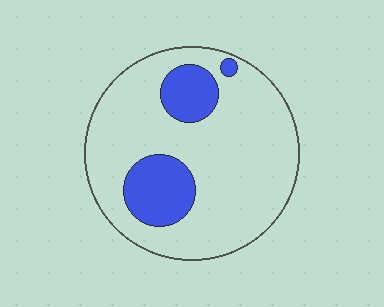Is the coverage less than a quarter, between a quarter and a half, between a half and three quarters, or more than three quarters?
Less than a quarter.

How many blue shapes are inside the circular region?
3.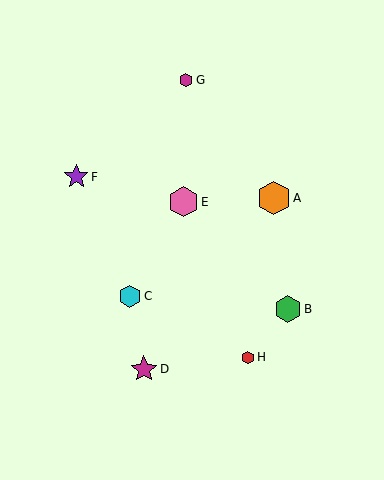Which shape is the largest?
The orange hexagon (labeled A) is the largest.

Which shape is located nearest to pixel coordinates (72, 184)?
The purple star (labeled F) at (76, 177) is nearest to that location.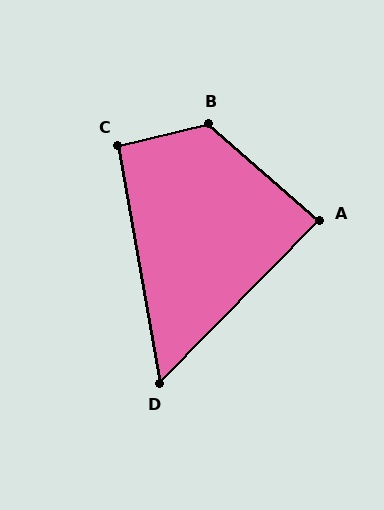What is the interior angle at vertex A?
Approximately 87 degrees (approximately right).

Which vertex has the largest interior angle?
B, at approximately 125 degrees.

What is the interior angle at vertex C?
Approximately 93 degrees (approximately right).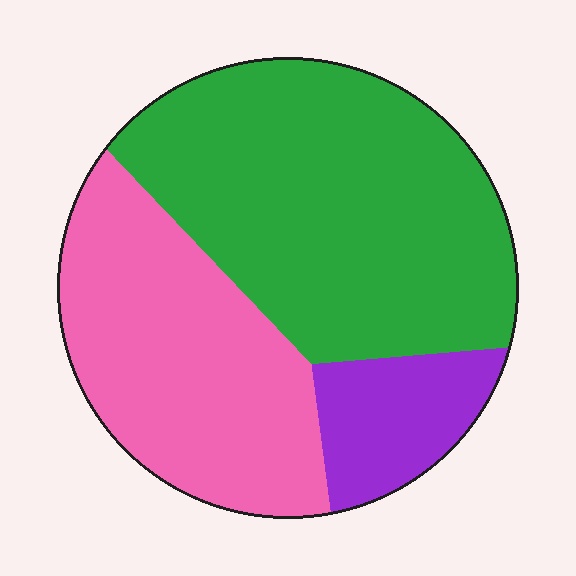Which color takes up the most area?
Green, at roughly 50%.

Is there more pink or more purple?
Pink.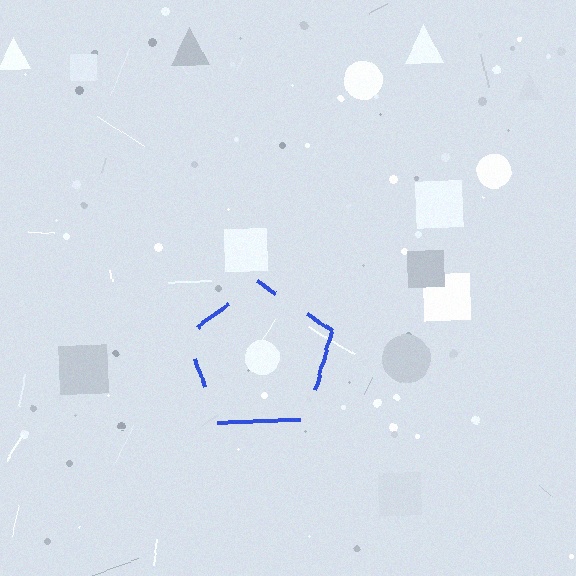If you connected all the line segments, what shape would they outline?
They would outline a pentagon.